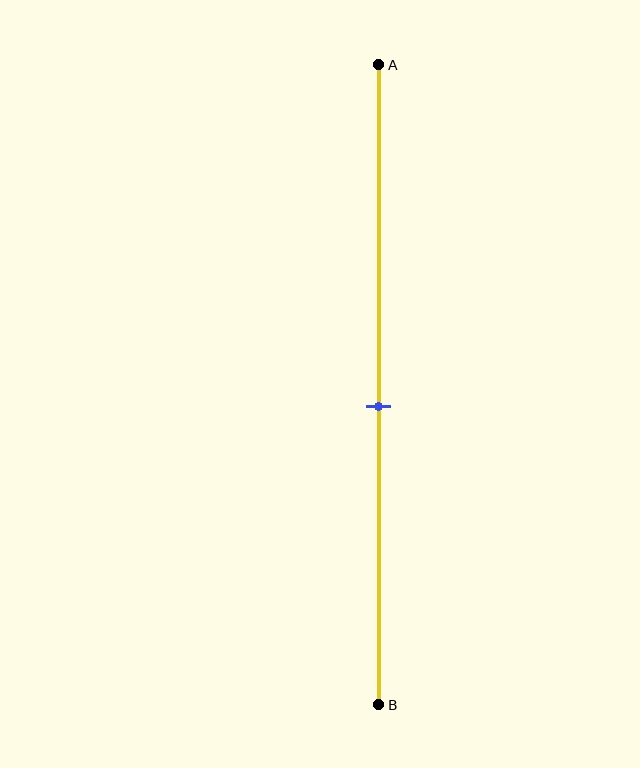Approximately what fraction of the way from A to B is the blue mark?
The blue mark is approximately 55% of the way from A to B.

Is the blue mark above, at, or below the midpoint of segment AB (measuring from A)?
The blue mark is below the midpoint of segment AB.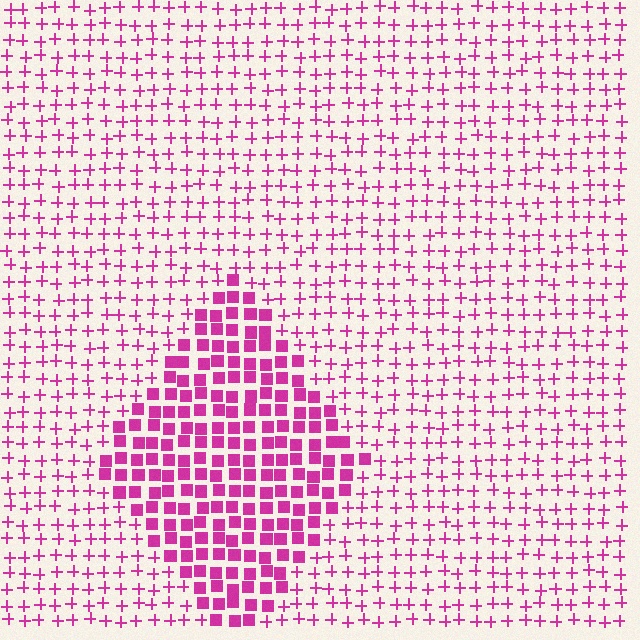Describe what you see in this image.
The image is filled with small magenta elements arranged in a uniform grid. A diamond-shaped region contains squares, while the surrounding area contains plus signs. The boundary is defined purely by the change in element shape.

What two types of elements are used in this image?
The image uses squares inside the diamond region and plus signs outside it.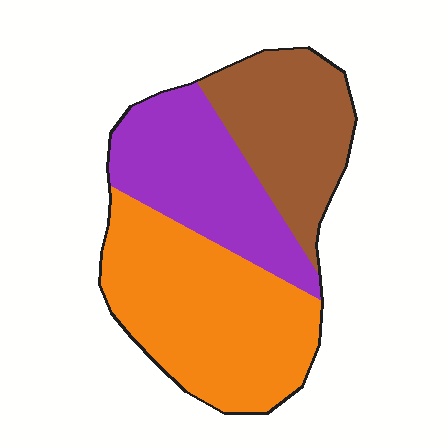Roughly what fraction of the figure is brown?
Brown takes up about one quarter (1/4) of the figure.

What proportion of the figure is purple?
Purple takes up between a quarter and a half of the figure.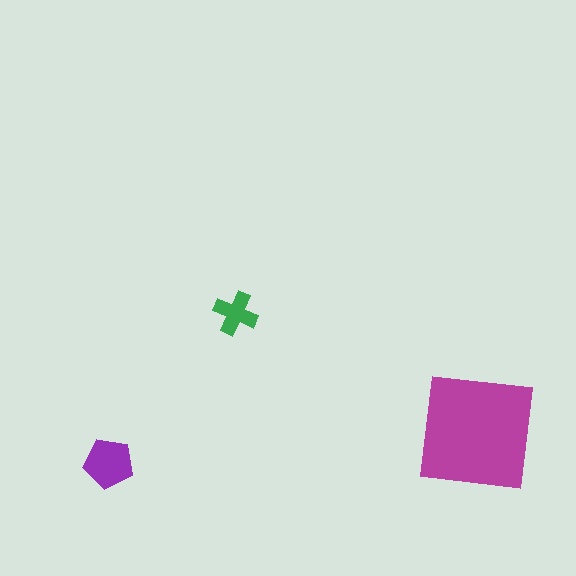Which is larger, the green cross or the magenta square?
The magenta square.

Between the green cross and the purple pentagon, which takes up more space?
The purple pentagon.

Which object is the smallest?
The green cross.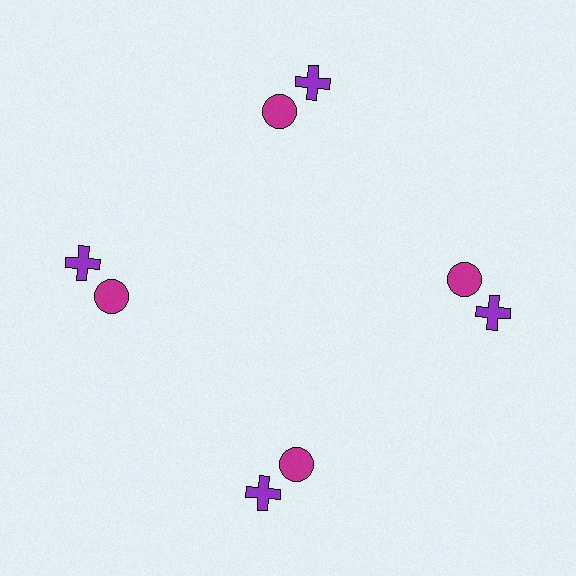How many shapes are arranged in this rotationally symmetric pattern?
There are 8 shapes, arranged in 4 groups of 2.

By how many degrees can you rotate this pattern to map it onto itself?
The pattern maps onto itself every 90 degrees of rotation.